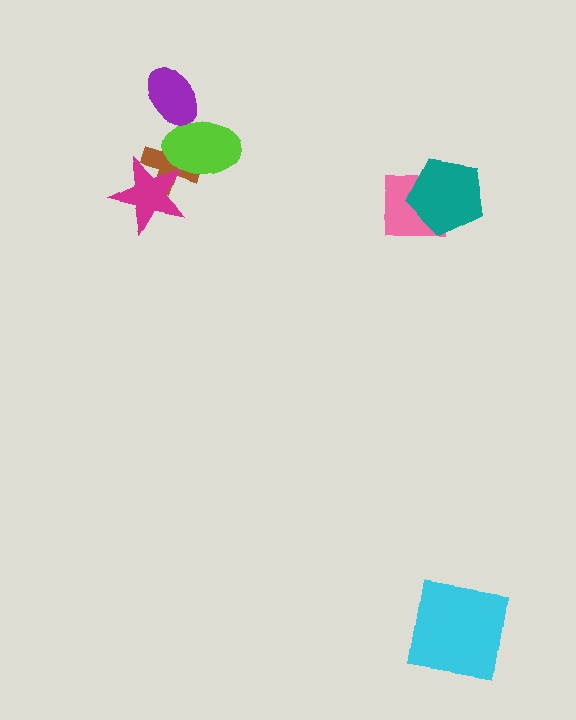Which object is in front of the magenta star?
The lime ellipse is in front of the magenta star.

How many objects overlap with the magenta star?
2 objects overlap with the magenta star.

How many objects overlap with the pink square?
1 object overlaps with the pink square.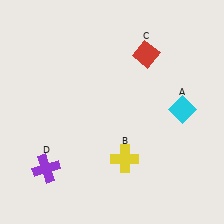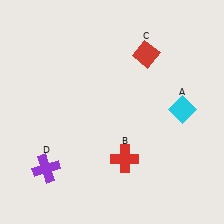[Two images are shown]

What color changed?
The cross (B) changed from yellow in Image 1 to red in Image 2.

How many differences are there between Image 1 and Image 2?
There is 1 difference between the two images.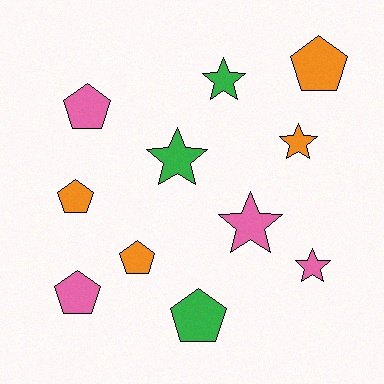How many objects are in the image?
There are 11 objects.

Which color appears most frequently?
Orange, with 4 objects.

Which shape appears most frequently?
Pentagon, with 6 objects.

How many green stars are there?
There are 2 green stars.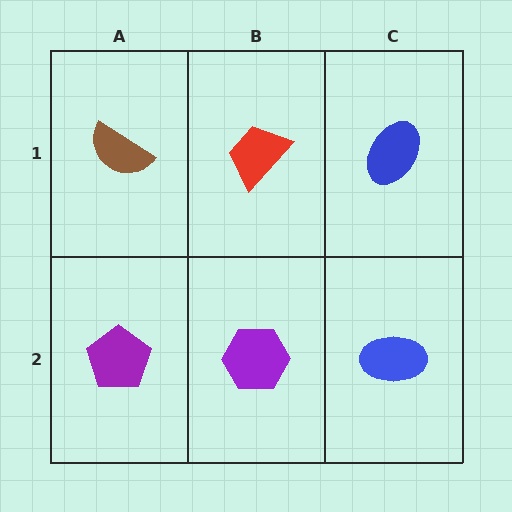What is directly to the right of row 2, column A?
A purple hexagon.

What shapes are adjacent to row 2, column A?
A brown semicircle (row 1, column A), a purple hexagon (row 2, column B).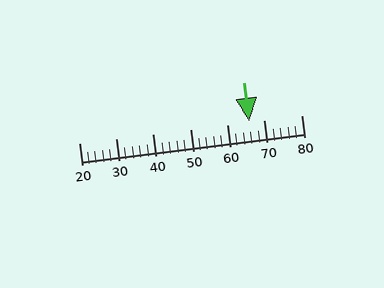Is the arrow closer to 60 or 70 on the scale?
The arrow is closer to 70.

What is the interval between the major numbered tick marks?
The major tick marks are spaced 10 units apart.